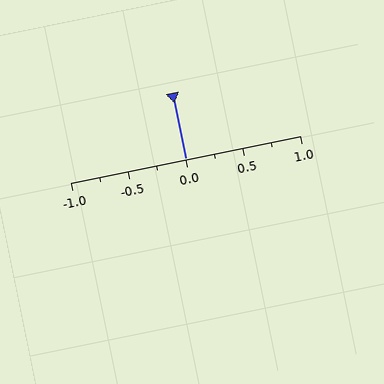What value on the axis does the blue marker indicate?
The marker indicates approximately 0.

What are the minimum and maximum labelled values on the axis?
The axis runs from -1.0 to 1.0.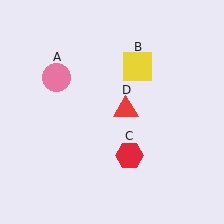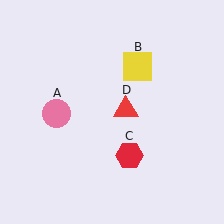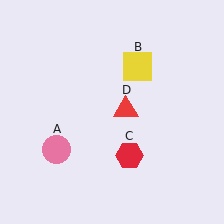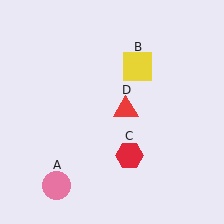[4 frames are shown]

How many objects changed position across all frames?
1 object changed position: pink circle (object A).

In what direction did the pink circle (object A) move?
The pink circle (object A) moved down.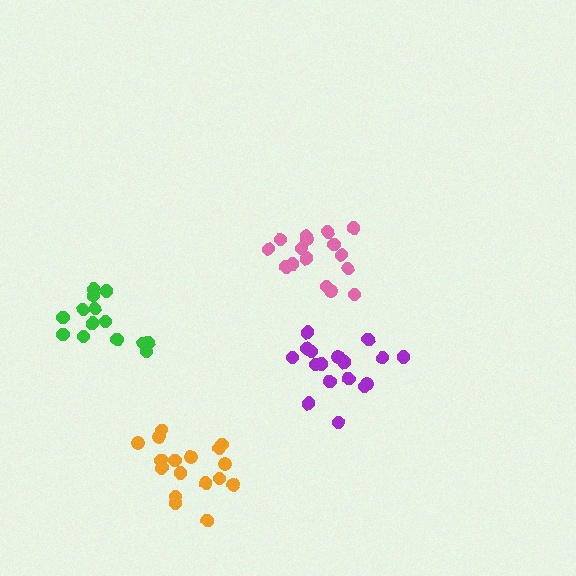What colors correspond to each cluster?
The clusters are colored: green, purple, orange, pink.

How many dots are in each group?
Group 1: 14 dots, Group 2: 17 dots, Group 3: 17 dots, Group 4: 16 dots (64 total).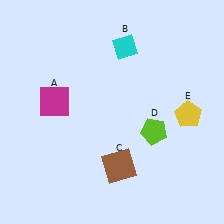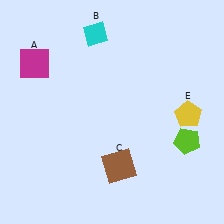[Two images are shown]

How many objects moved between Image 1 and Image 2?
3 objects moved between the two images.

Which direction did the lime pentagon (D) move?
The lime pentagon (D) moved right.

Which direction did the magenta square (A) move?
The magenta square (A) moved up.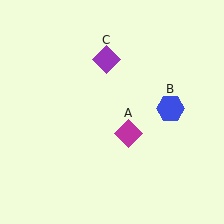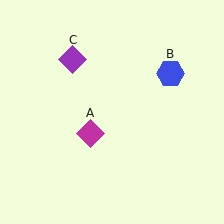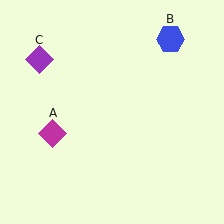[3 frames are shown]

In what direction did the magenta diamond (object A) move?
The magenta diamond (object A) moved left.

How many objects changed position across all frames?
3 objects changed position: magenta diamond (object A), blue hexagon (object B), purple diamond (object C).